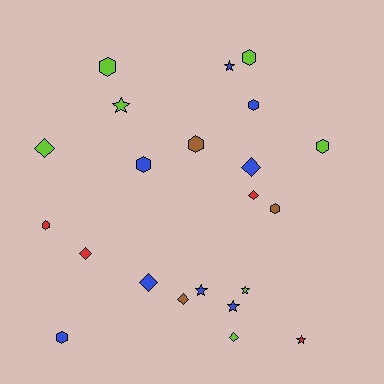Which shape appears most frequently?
Hexagon, with 9 objects.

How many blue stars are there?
There are 3 blue stars.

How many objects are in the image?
There are 22 objects.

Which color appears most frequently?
Blue, with 8 objects.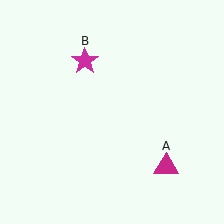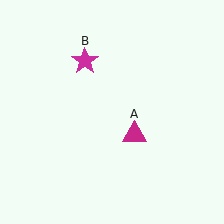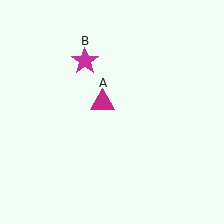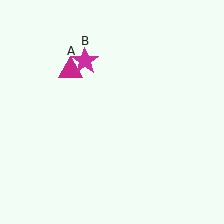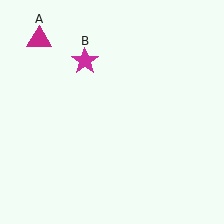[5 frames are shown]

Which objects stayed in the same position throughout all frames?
Magenta star (object B) remained stationary.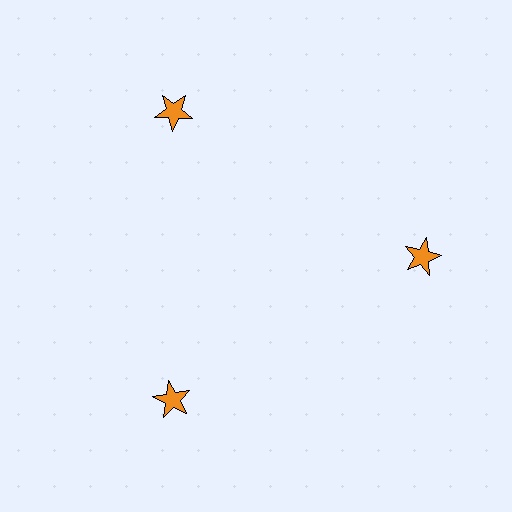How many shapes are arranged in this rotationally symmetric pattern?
There are 3 shapes, arranged in 3 groups of 1.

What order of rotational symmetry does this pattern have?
This pattern has 3-fold rotational symmetry.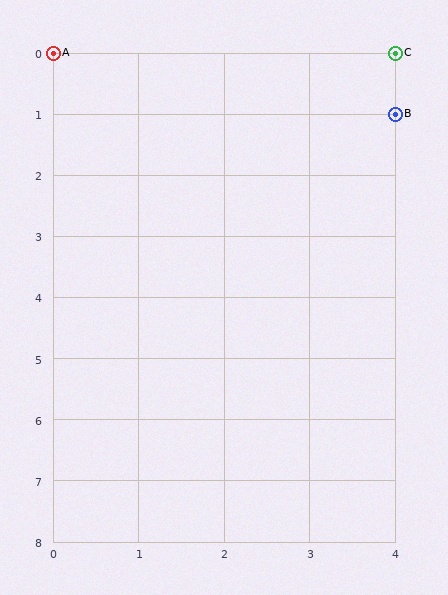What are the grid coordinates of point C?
Point C is at grid coordinates (4, 0).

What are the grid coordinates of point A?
Point A is at grid coordinates (0, 0).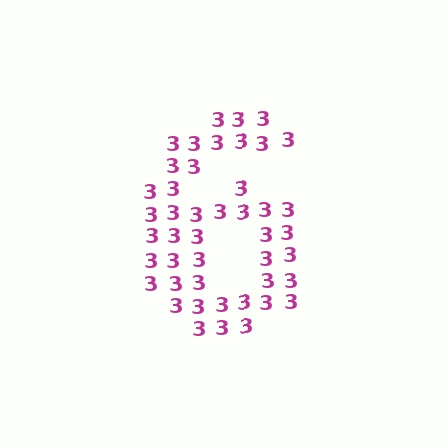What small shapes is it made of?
It is made of small digit 3's.